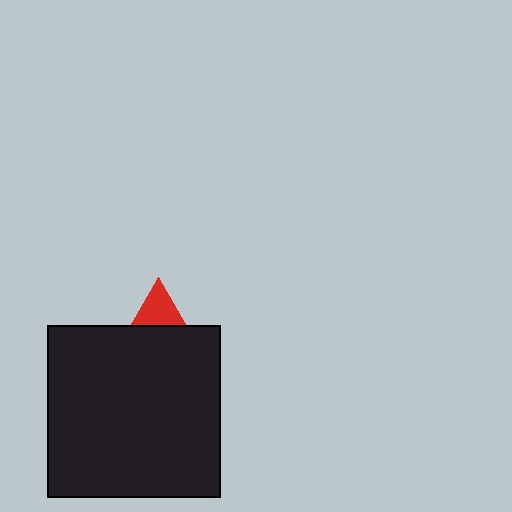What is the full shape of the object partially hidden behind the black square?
The partially hidden object is a red triangle.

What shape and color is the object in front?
The object in front is a black square.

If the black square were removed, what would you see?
You would see the complete red triangle.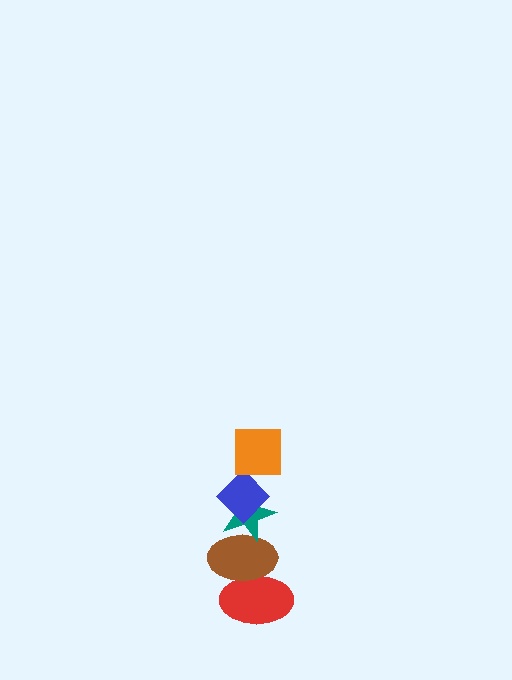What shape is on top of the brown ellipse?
The teal star is on top of the brown ellipse.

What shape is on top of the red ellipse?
The brown ellipse is on top of the red ellipse.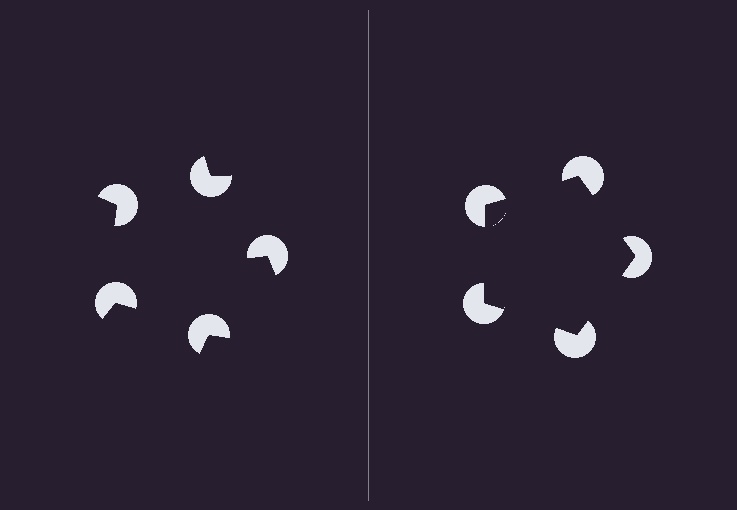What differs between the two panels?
The pac-man discs are positioned identically on both sides; only the wedge orientations differ. On the right they align to a pentagon; on the left they are misaligned.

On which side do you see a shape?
An illusory pentagon appears on the right side. On the left side the wedge cuts are rotated, so no coherent shape forms.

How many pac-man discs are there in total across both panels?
10 — 5 on each side.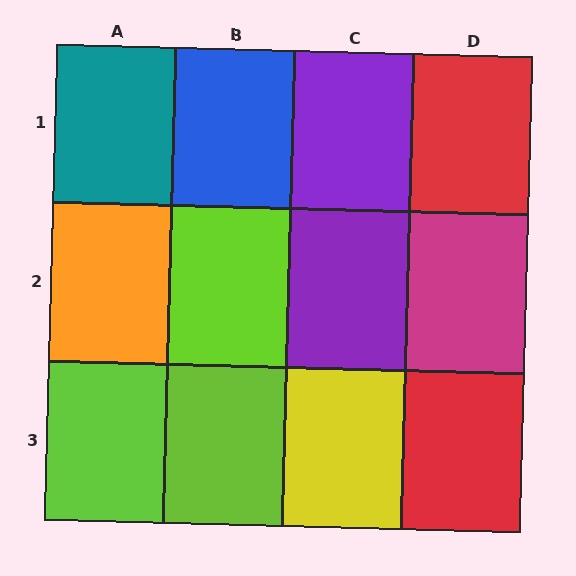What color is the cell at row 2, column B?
Lime.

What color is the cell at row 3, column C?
Yellow.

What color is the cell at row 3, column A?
Lime.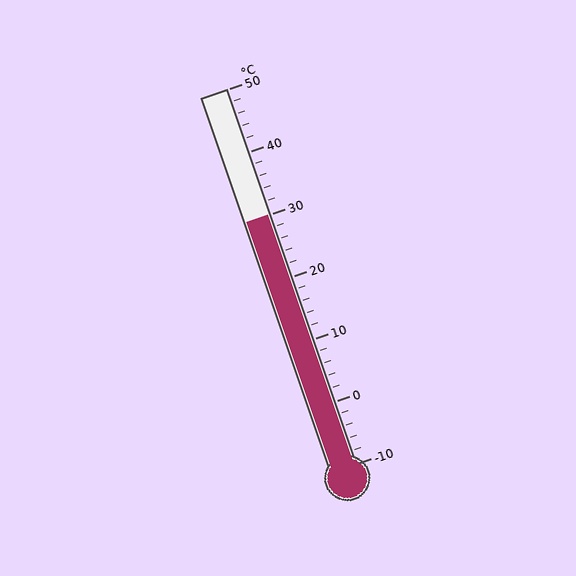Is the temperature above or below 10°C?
The temperature is above 10°C.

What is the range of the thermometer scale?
The thermometer scale ranges from -10°C to 50°C.